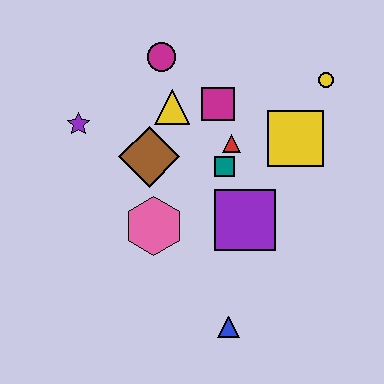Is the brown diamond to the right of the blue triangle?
No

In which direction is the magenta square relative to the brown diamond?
The magenta square is to the right of the brown diamond.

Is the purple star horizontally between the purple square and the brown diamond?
No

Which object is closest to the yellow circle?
The yellow square is closest to the yellow circle.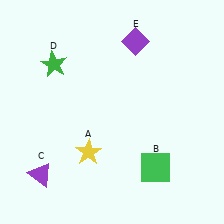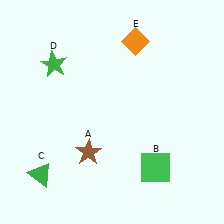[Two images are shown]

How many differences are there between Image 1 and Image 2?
There are 3 differences between the two images.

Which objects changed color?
A changed from yellow to brown. C changed from purple to green. E changed from purple to orange.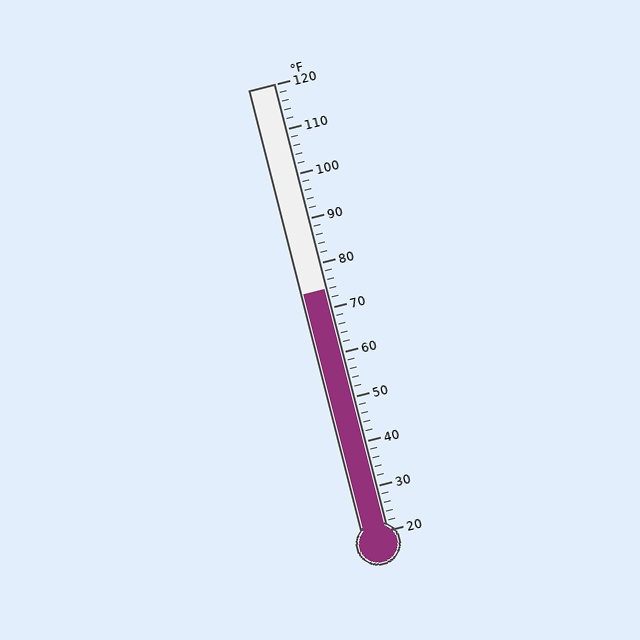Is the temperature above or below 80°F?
The temperature is below 80°F.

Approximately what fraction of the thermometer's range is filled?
The thermometer is filled to approximately 55% of its range.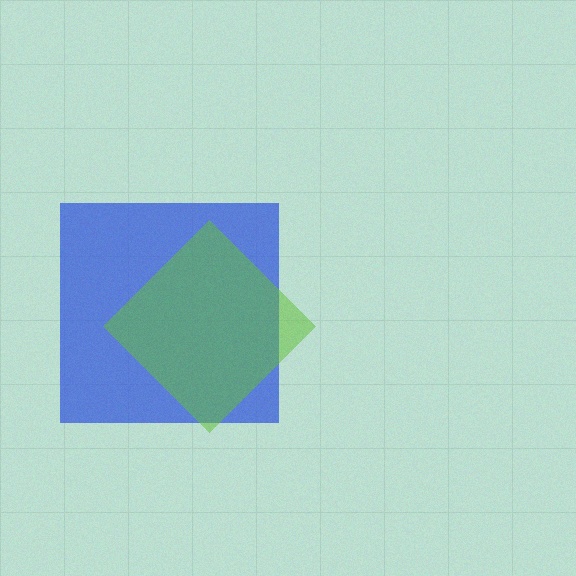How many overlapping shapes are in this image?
There are 2 overlapping shapes in the image.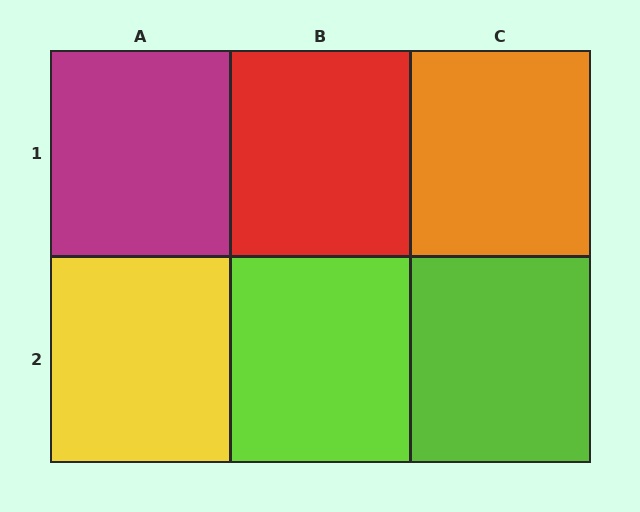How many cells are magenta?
1 cell is magenta.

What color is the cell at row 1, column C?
Orange.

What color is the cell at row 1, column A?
Magenta.